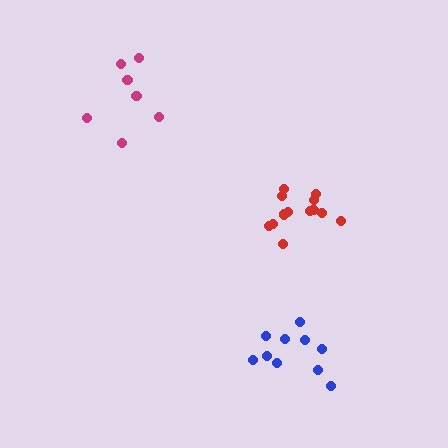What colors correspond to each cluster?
The clusters are colored: blue, red, magenta.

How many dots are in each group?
Group 1: 10 dots, Group 2: 13 dots, Group 3: 7 dots (30 total).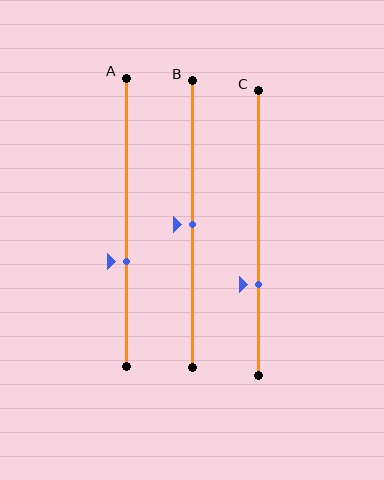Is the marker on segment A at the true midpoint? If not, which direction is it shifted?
No, the marker on segment A is shifted downward by about 14% of the segment length.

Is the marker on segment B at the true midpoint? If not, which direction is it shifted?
Yes, the marker on segment B is at the true midpoint.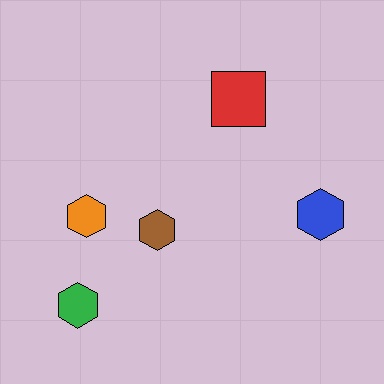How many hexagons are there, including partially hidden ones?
There are 4 hexagons.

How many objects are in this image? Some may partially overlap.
There are 5 objects.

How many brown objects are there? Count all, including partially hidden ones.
There is 1 brown object.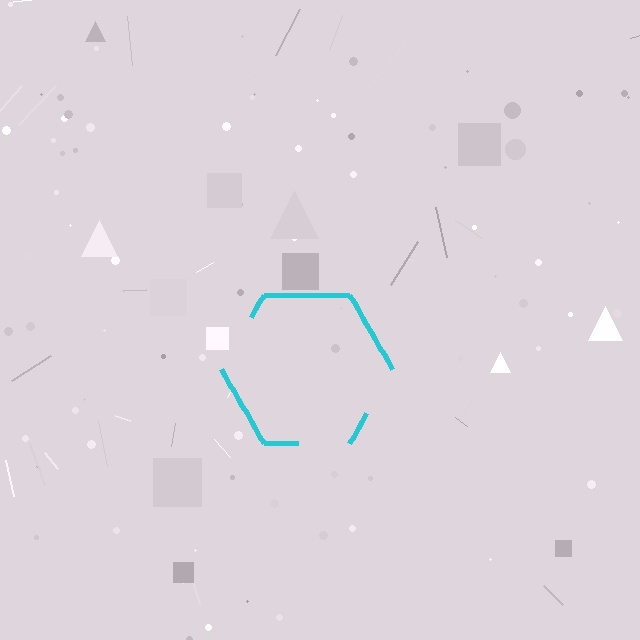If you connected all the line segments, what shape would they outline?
They would outline a hexagon.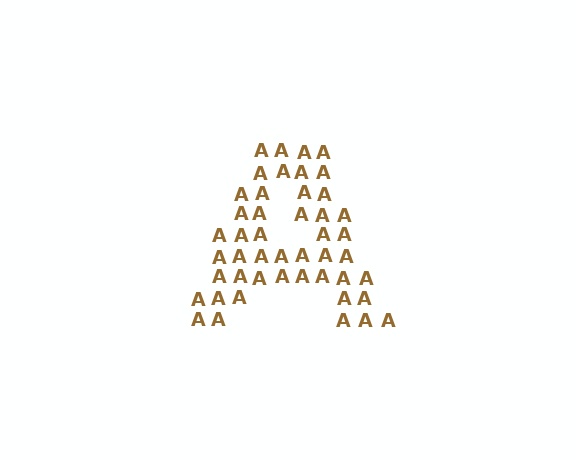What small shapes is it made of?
It is made of small letter A's.